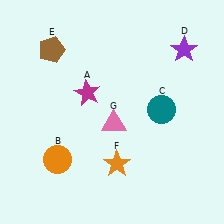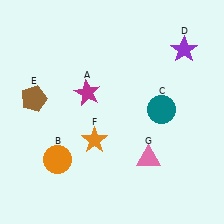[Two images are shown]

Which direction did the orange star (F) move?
The orange star (F) moved up.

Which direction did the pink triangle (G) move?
The pink triangle (G) moved down.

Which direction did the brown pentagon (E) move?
The brown pentagon (E) moved down.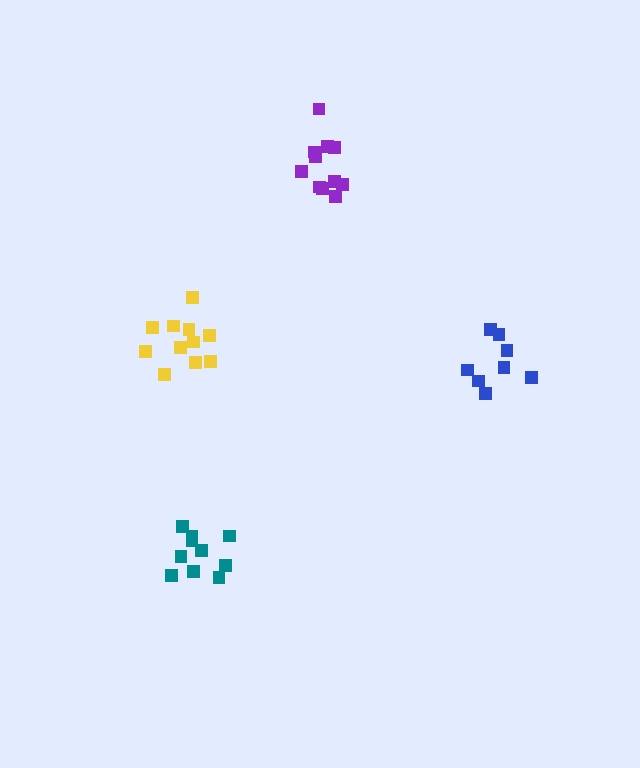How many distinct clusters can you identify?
There are 4 distinct clusters.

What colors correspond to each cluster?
The clusters are colored: blue, teal, yellow, purple.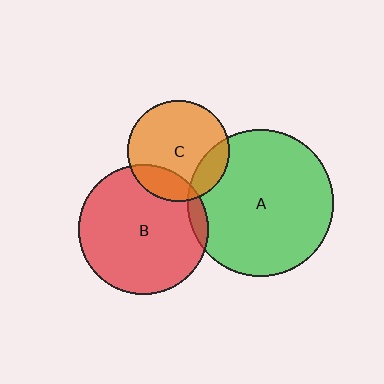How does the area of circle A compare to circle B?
Approximately 1.3 times.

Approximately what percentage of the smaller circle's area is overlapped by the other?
Approximately 20%.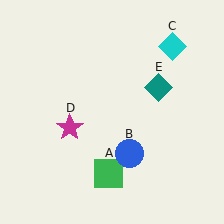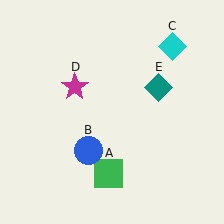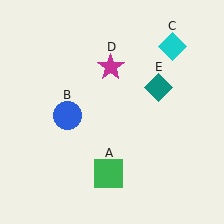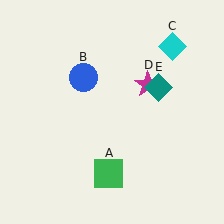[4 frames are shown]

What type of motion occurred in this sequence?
The blue circle (object B), magenta star (object D) rotated clockwise around the center of the scene.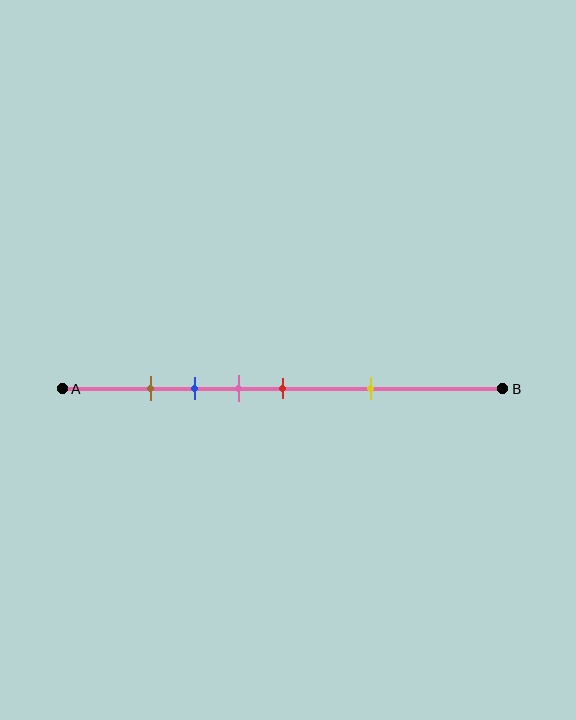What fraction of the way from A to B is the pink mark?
The pink mark is approximately 40% (0.4) of the way from A to B.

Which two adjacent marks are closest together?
The brown and blue marks are the closest adjacent pair.